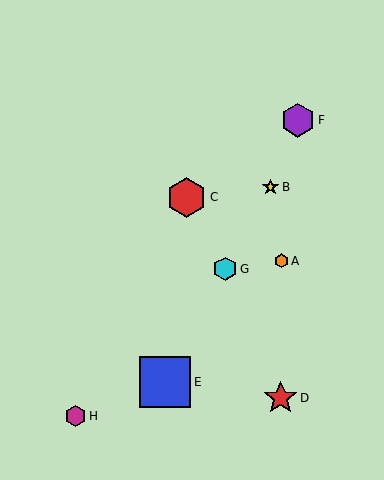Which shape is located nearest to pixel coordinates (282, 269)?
The orange hexagon (labeled A) at (281, 261) is nearest to that location.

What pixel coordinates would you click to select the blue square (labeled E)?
Click at (165, 382) to select the blue square E.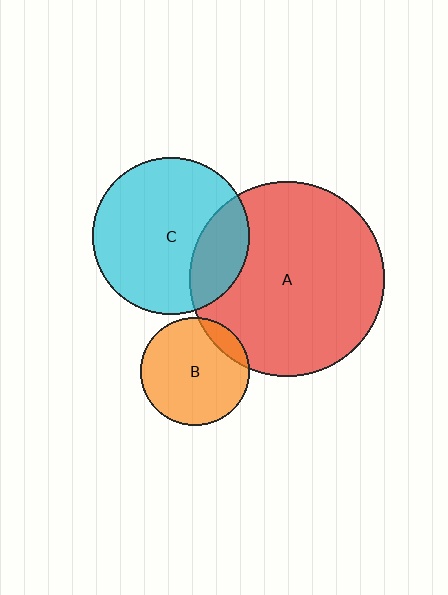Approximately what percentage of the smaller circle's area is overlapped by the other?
Approximately 25%.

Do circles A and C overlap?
Yes.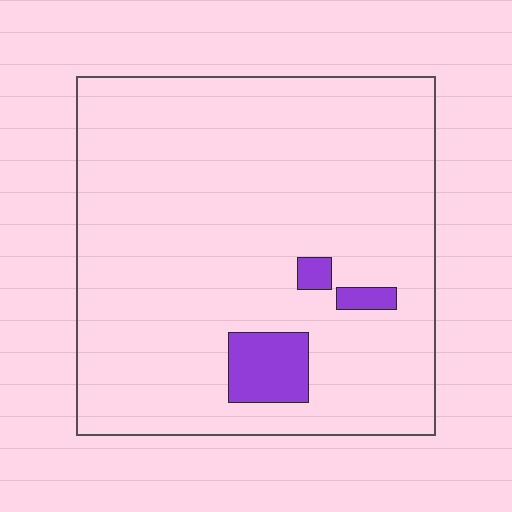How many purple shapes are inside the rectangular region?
3.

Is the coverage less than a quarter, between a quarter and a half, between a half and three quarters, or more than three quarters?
Less than a quarter.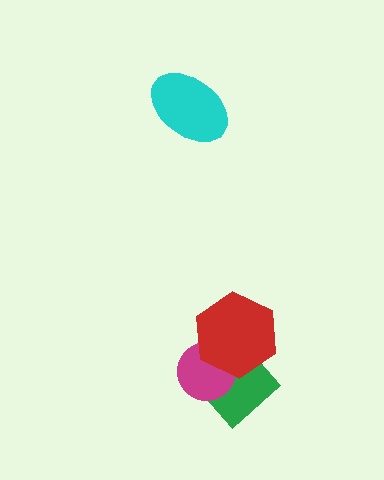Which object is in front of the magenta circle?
The red hexagon is in front of the magenta circle.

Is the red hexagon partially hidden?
No, no other shape covers it.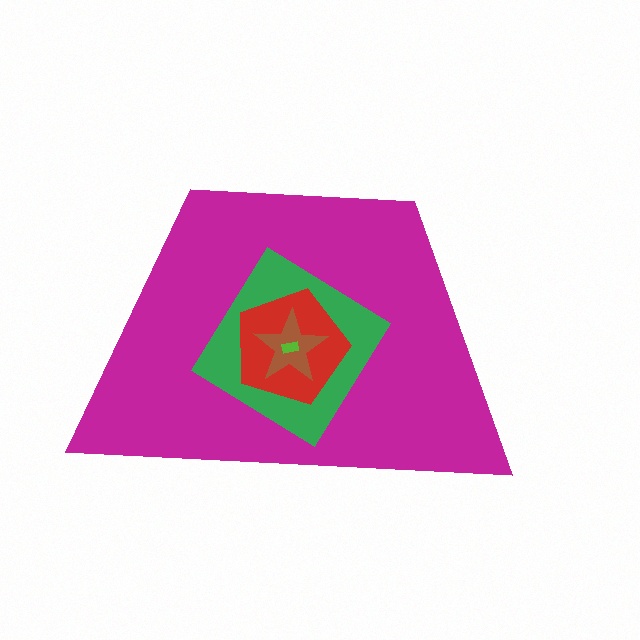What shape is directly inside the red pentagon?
The brown star.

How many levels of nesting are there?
5.